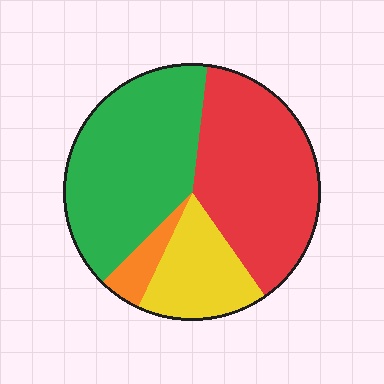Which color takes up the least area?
Orange, at roughly 5%.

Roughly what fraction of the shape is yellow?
Yellow covers 17% of the shape.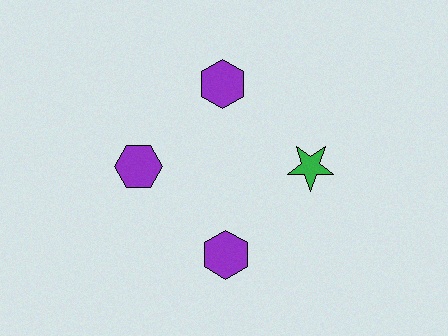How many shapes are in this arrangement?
There are 4 shapes arranged in a ring pattern.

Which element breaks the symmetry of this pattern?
The green star at roughly the 3 o'clock position breaks the symmetry. All other shapes are purple hexagons.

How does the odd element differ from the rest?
It differs in both color (green instead of purple) and shape (star instead of hexagon).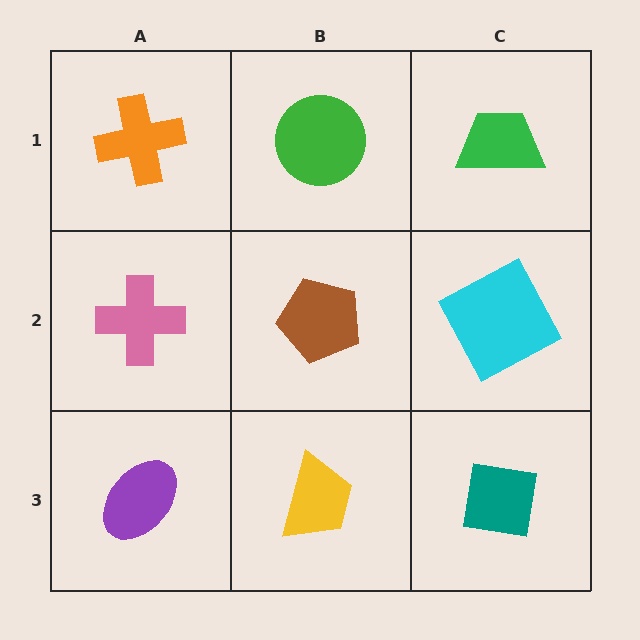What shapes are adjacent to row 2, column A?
An orange cross (row 1, column A), a purple ellipse (row 3, column A), a brown pentagon (row 2, column B).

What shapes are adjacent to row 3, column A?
A pink cross (row 2, column A), a yellow trapezoid (row 3, column B).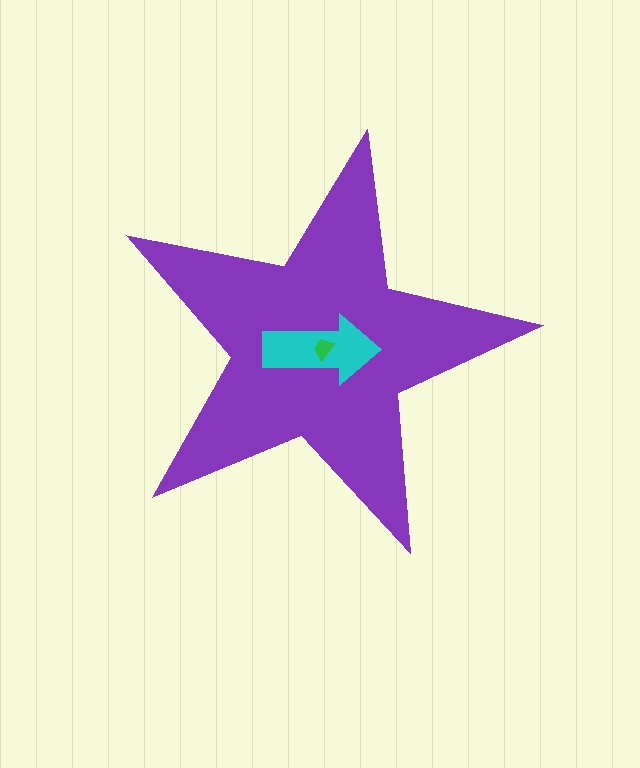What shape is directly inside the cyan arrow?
The green trapezoid.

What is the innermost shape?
The green trapezoid.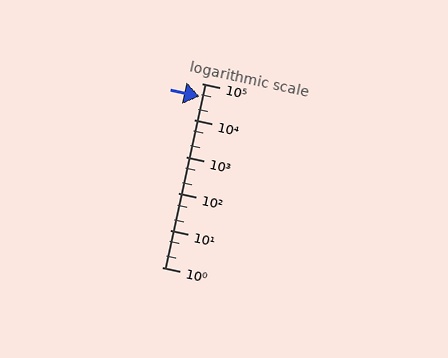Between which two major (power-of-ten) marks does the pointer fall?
The pointer is between 10000 and 100000.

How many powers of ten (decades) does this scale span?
The scale spans 5 decades, from 1 to 100000.